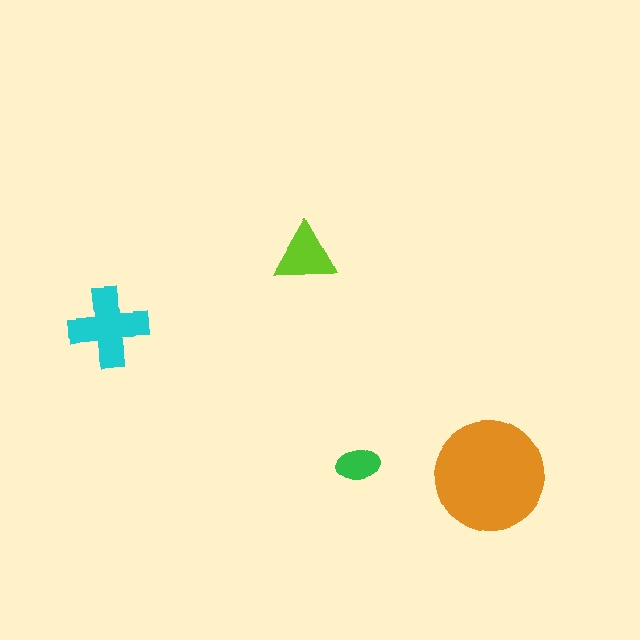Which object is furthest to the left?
The cyan cross is leftmost.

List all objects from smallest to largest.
The green ellipse, the lime triangle, the cyan cross, the orange circle.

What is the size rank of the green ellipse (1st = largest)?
4th.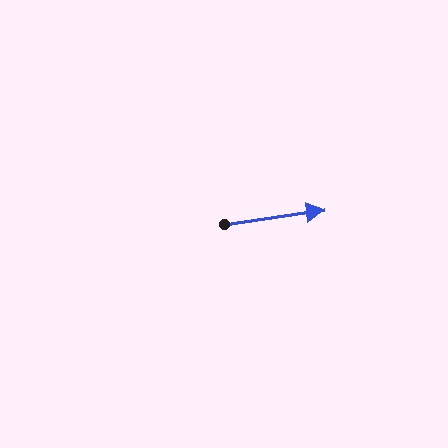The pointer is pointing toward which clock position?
Roughly 3 o'clock.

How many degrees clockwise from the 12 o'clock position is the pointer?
Approximately 82 degrees.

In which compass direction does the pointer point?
East.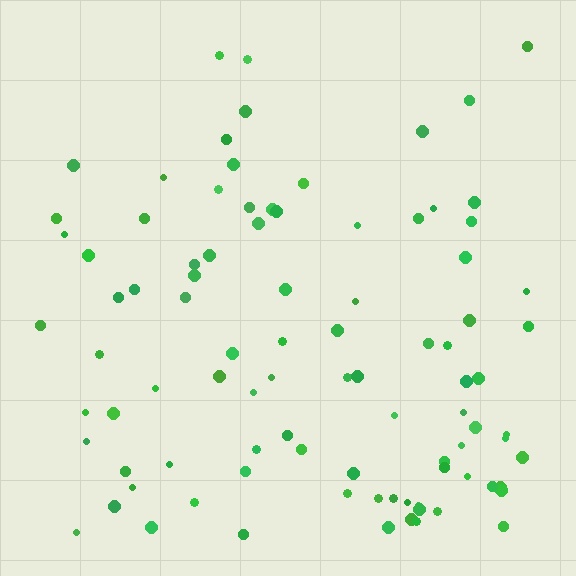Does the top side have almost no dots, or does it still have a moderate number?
Still a moderate number, just noticeably fewer than the bottom.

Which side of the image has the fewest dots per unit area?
The top.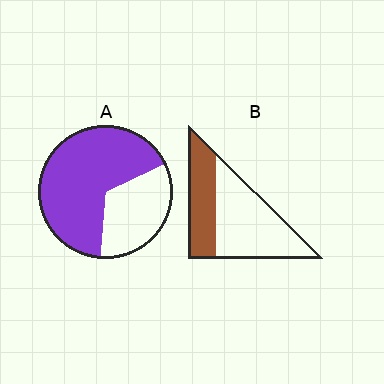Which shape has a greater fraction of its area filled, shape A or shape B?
Shape A.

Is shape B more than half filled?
No.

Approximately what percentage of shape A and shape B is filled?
A is approximately 65% and B is approximately 35%.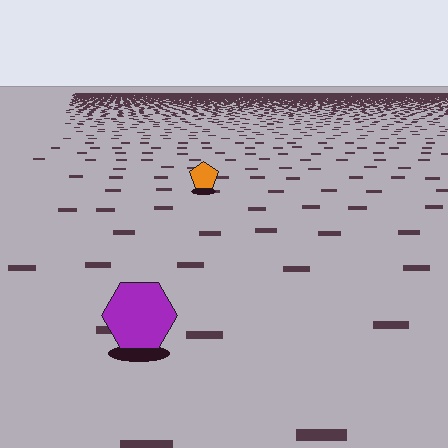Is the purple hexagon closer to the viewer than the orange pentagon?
Yes. The purple hexagon is closer — you can tell from the texture gradient: the ground texture is coarser near it.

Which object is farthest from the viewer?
The orange pentagon is farthest from the viewer. It appears smaller and the ground texture around it is denser.